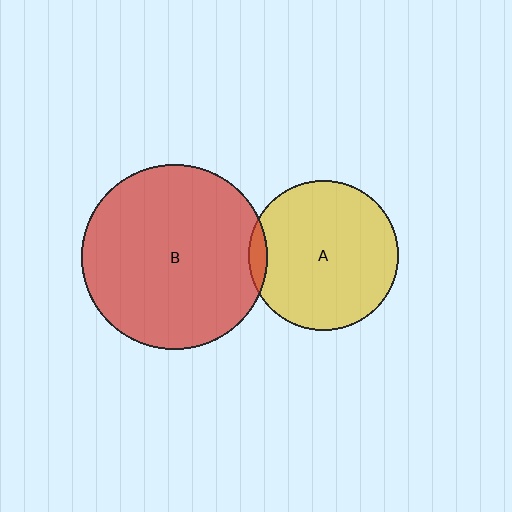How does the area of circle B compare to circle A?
Approximately 1.5 times.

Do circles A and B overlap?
Yes.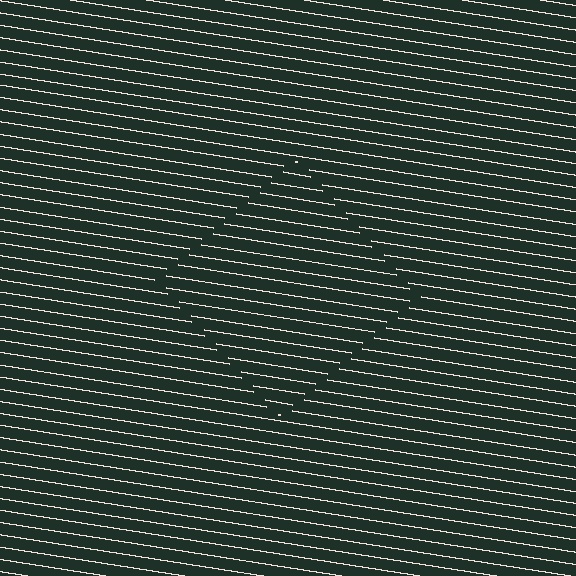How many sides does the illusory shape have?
4 sides — the line-ends trace a square.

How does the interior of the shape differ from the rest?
The interior of the shape contains the same grating, shifted by half a period — the contour is defined by the phase discontinuity where line-ends from the inner and outer gratings abut.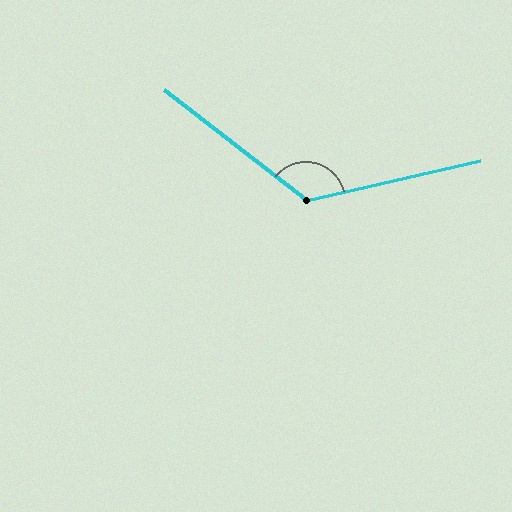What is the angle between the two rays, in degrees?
Approximately 129 degrees.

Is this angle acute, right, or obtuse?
It is obtuse.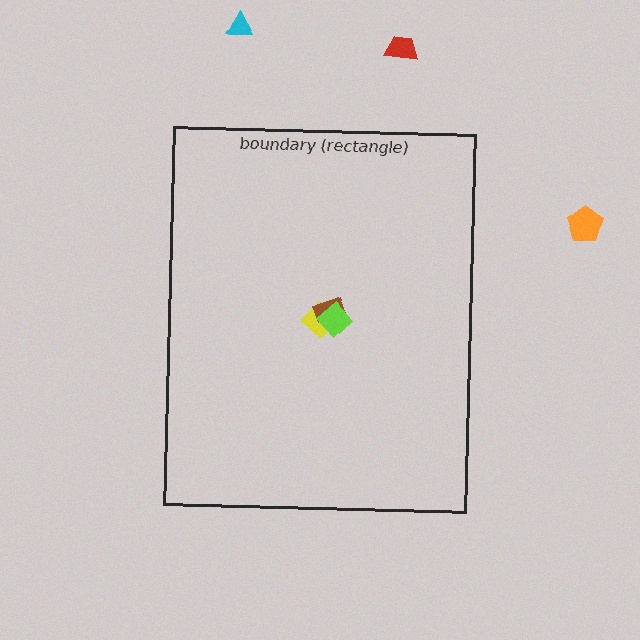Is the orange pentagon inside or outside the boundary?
Outside.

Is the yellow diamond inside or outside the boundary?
Inside.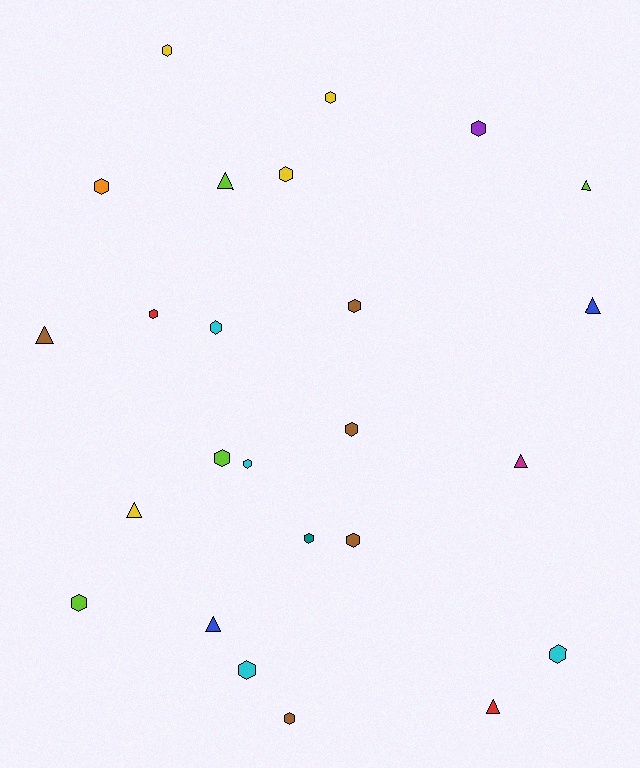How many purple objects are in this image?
There is 1 purple object.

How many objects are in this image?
There are 25 objects.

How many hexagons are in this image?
There are 17 hexagons.